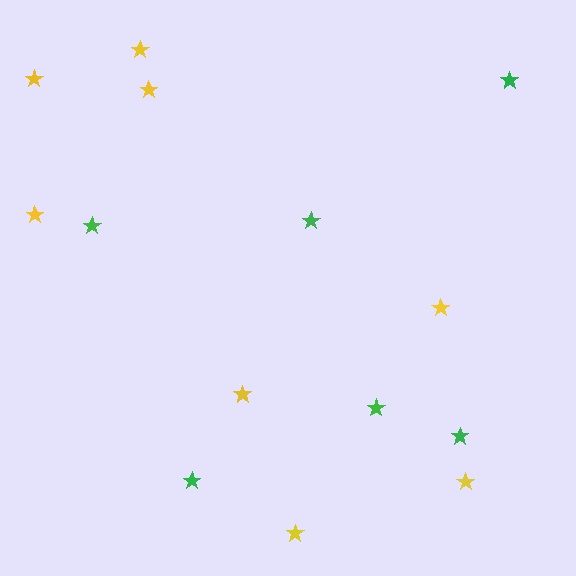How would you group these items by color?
There are 2 groups: one group of green stars (6) and one group of yellow stars (8).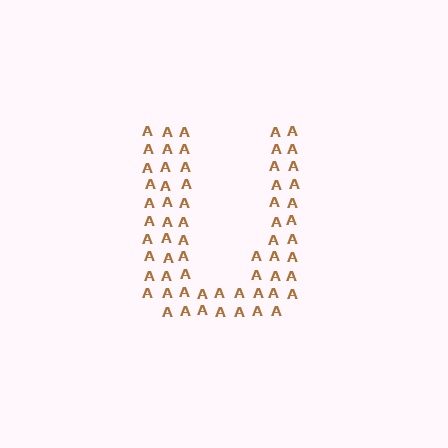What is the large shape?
The large shape is the letter U.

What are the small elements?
The small elements are letter A's.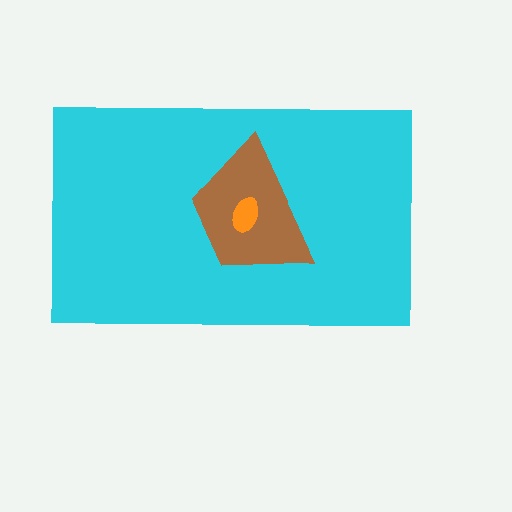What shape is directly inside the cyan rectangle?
The brown trapezoid.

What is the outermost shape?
The cyan rectangle.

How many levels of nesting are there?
3.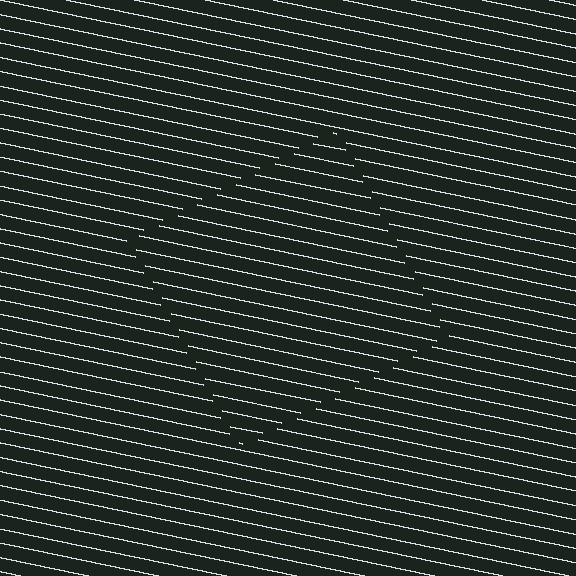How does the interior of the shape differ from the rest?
The interior of the shape contains the same grating, shifted by half a period — the contour is defined by the phase discontinuity where line-ends from the inner and outer gratings abut.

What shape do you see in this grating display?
An illusory square. The interior of the shape contains the same grating, shifted by half a period — the contour is defined by the phase discontinuity where line-ends from the inner and outer gratings abut.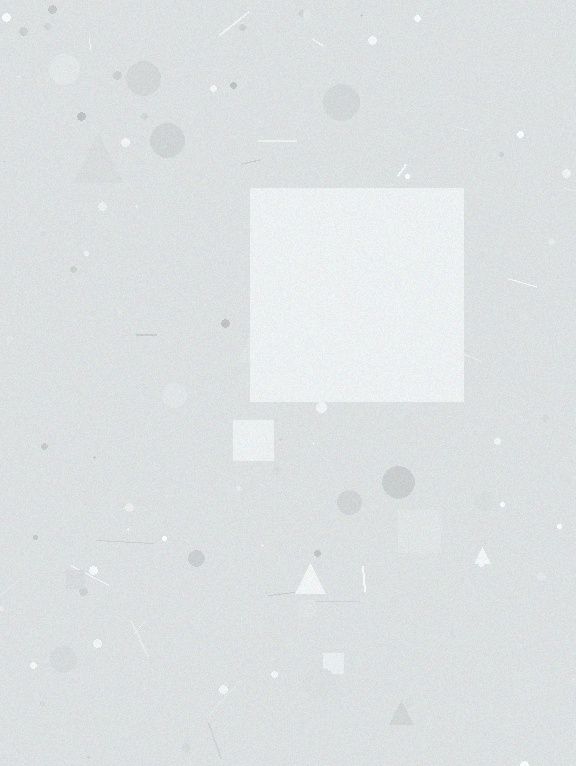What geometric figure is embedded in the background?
A square is embedded in the background.